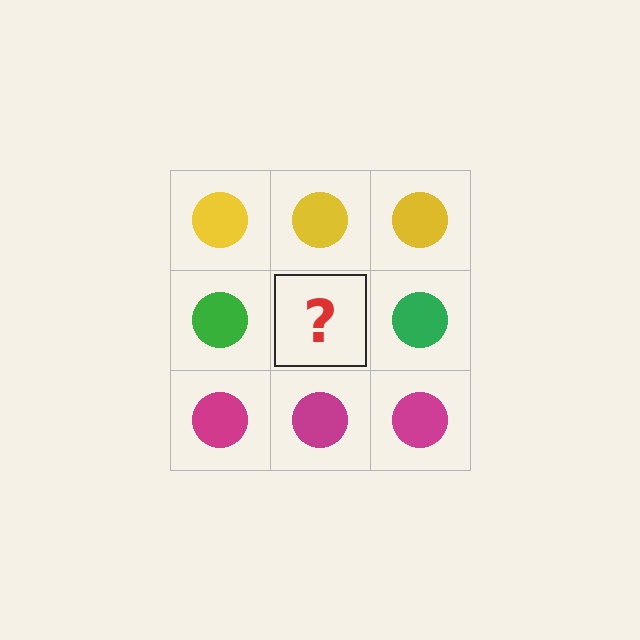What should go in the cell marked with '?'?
The missing cell should contain a green circle.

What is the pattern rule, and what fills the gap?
The rule is that each row has a consistent color. The gap should be filled with a green circle.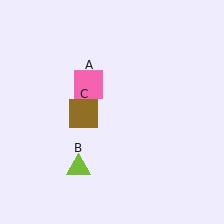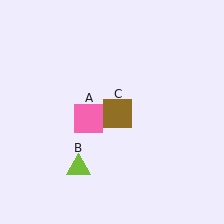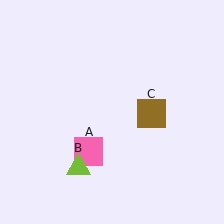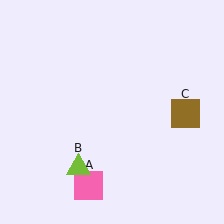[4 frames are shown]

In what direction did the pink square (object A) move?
The pink square (object A) moved down.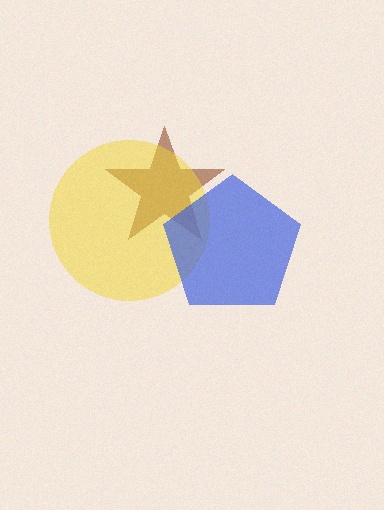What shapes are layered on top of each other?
The layered shapes are: a brown star, a yellow circle, a blue pentagon.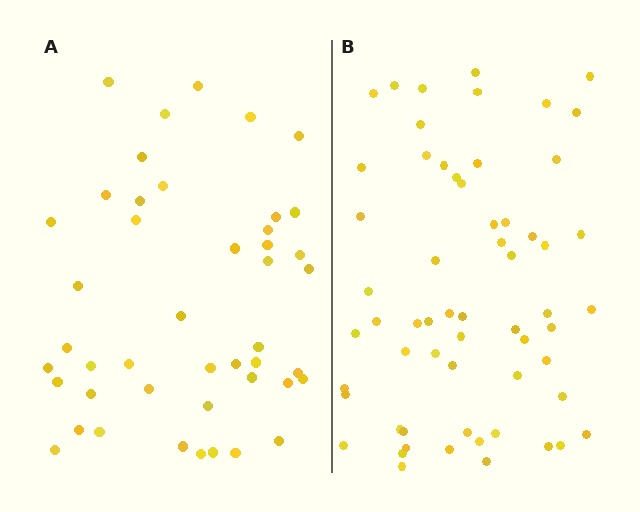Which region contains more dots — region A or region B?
Region B (the right region) has more dots.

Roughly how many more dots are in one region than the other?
Region B has approximately 15 more dots than region A.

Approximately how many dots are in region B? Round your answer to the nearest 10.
About 60 dots.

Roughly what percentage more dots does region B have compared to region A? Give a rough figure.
About 35% more.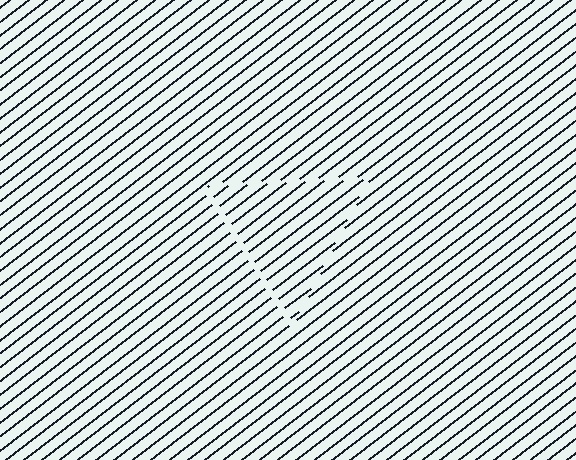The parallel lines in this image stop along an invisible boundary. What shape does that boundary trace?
An illusory triangle. The interior of the shape contains the same grating, shifted by half a period — the contour is defined by the phase discontinuity where line-ends from the inner and outer gratings abut.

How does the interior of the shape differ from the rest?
The interior of the shape contains the same grating, shifted by half a period — the contour is defined by the phase discontinuity where line-ends from the inner and outer gratings abut.